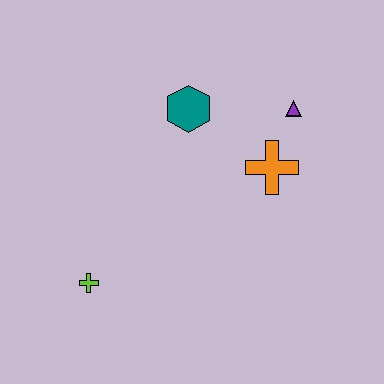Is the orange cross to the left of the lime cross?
No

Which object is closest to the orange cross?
The purple triangle is closest to the orange cross.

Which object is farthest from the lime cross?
The purple triangle is farthest from the lime cross.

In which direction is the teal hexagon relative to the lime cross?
The teal hexagon is above the lime cross.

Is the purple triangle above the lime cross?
Yes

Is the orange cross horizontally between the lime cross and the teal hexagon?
No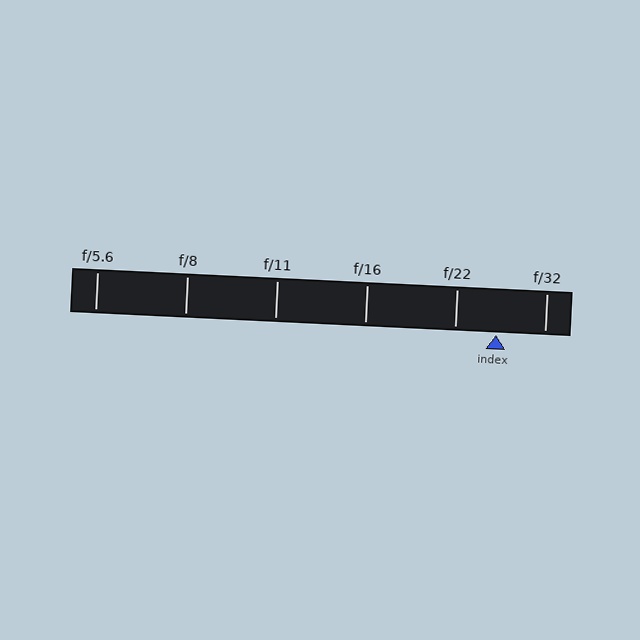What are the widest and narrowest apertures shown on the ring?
The widest aperture shown is f/5.6 and the narrowest is f/32.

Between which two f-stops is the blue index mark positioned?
The index mark is between f/22 and f/32.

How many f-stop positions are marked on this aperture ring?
There are 6 f-stop positions marked.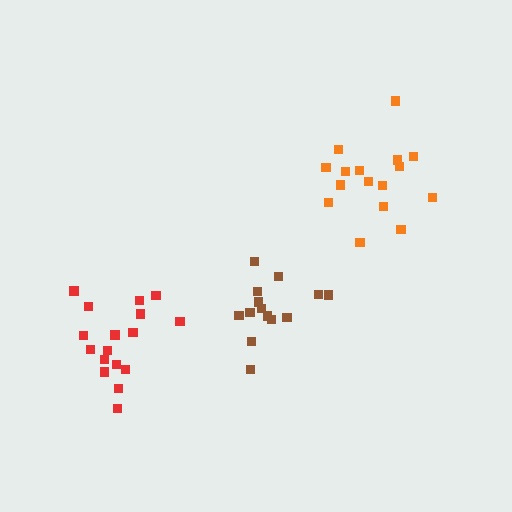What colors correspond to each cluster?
The clusters are colored: brown, orange, red.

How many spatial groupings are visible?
There are 3 spatial groupings.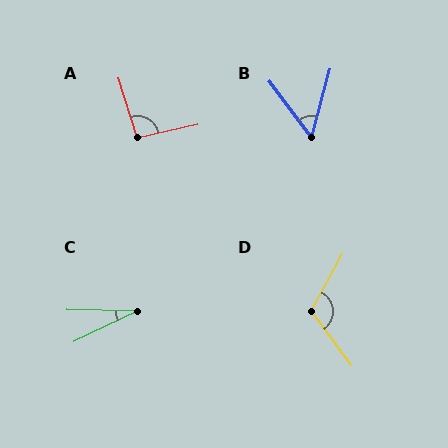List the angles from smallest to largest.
C (27°), B (52°), A (94°), D (115°).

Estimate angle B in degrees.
Approximately 52 degrees.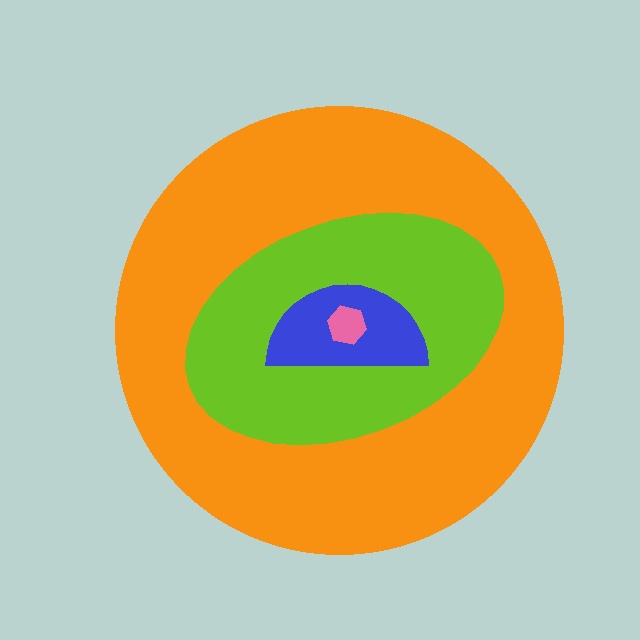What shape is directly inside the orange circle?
The lime ellipse.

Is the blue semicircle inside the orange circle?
Yes.